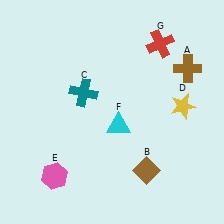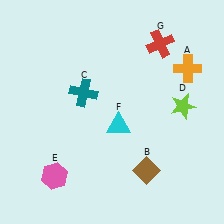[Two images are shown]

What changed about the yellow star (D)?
In Image 1, D is yellow. In Image 2, it changed to lime.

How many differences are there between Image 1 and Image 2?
There are 2 differences between the two images.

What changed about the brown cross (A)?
In Image 1, A is brown. In Image 2, it changed to orange.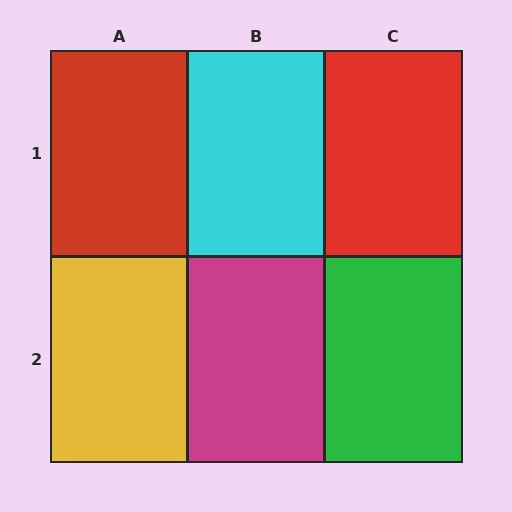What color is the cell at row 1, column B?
Cyan.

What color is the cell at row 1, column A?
Red.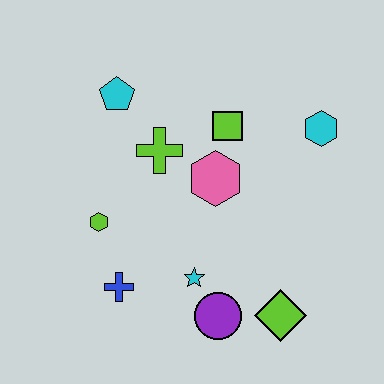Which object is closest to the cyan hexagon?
The lime square is closest to the cyan hexagon.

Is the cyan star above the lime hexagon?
No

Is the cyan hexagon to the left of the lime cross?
No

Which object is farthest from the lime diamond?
The cyan pentagon is farthest from the lime diamond.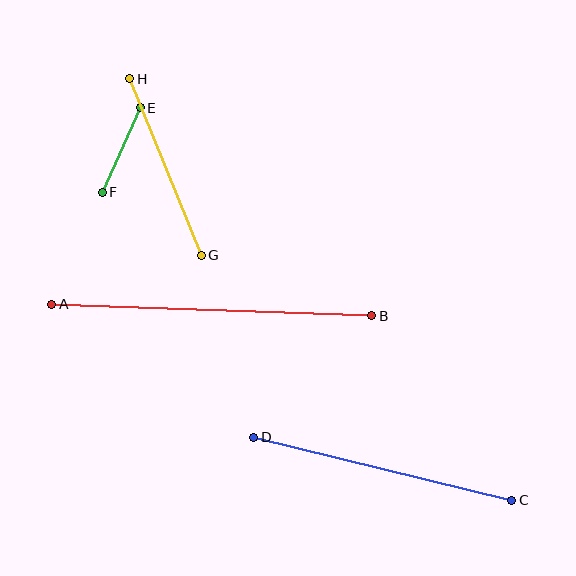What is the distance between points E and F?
The distance is approximately 93 pixels.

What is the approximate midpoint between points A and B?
The midpoint is at approximately (212, 310) pixels.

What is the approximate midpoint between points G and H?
The midpoint is at approximately (165, 167) pixels.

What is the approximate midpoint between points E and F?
The midpoint is at approximately (121, 150) pixels.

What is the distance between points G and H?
The distance is approximately 191 pixels.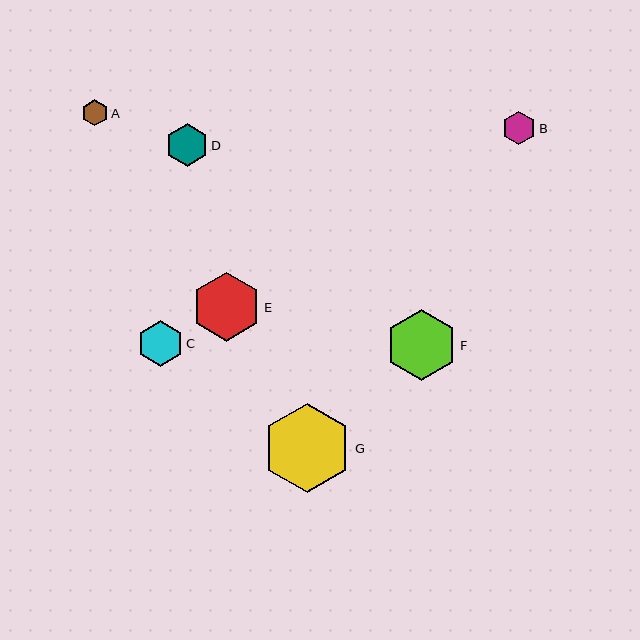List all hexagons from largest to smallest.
From largest to smallest: G, F, E, C, D, B, A.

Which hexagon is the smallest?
Hexagon A is the smallest with a size of approximately 26 pixels.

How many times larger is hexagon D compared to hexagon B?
Hexagon D is approximately 1.3 times the size of hexagon B.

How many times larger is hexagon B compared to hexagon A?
Hexagon B is approximately 1.3 times the size of hexagon A.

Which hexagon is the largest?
Hexagon G is the largest with a size of approximately 89 pixels.